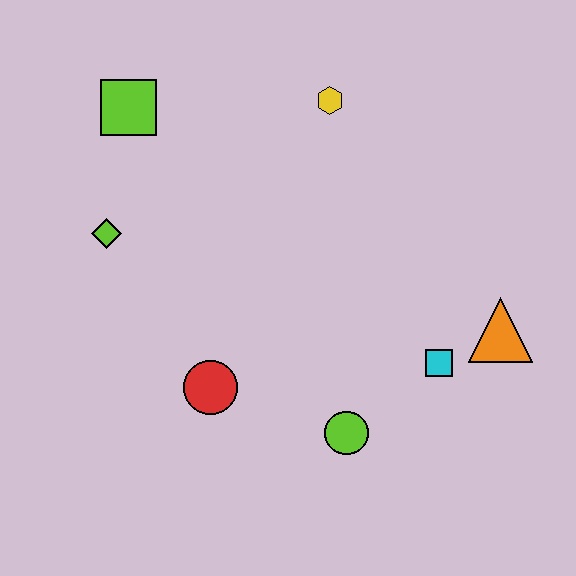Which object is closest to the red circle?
The lime circle is closest to the red circle.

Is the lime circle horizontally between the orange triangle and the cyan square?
No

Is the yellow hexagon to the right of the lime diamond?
Yes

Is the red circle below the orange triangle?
Yes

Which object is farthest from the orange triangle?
The lime square is farthest from the orange triangle.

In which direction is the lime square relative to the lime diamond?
The lime square is above the lime diamond.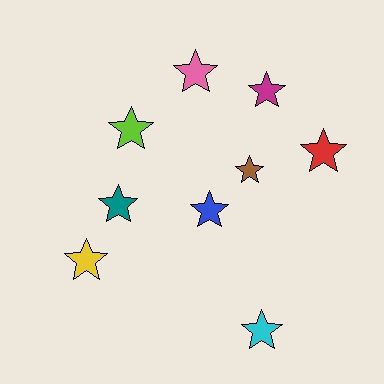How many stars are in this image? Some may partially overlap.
There are 9 stars.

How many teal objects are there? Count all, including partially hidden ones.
There is 1 teal object.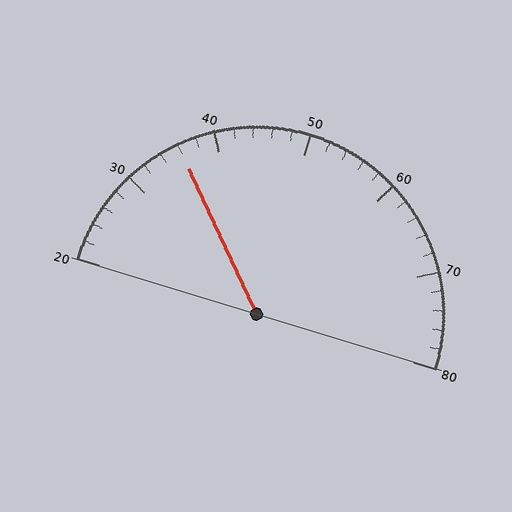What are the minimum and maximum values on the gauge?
The gauge ranges from 20 to 80.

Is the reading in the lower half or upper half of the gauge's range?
The reading is in the lower half of the range (20 to 80).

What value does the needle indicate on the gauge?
The needle indicates approximately 36.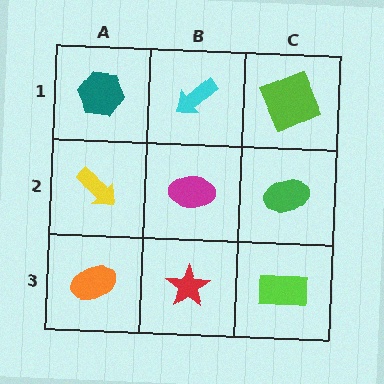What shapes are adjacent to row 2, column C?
A lime square (row 1, column C), a lime rectangle (row 3, column C), a magenta ellipse (row 2, column B).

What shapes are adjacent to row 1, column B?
A magenta ellipse (row 2, column B), a teal hexagon (row 1, column A), a lime square (row 1, column C).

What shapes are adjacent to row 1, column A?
A yellow arrow (row 2, column A), a cyan arrow (row 1, column B).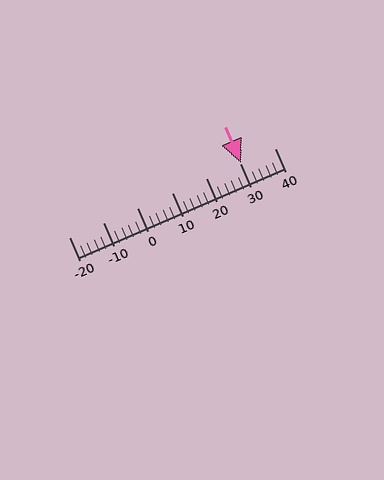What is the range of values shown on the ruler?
The ruler shows values from -20 to 40.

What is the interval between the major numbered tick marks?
The major tick marks are spaced 10 units apart.